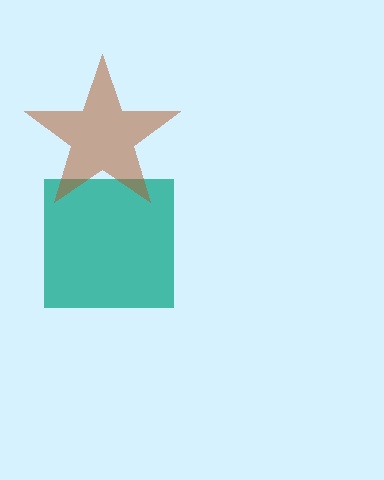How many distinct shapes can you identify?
There are 2 distinct shapes: a teal square, a brown star.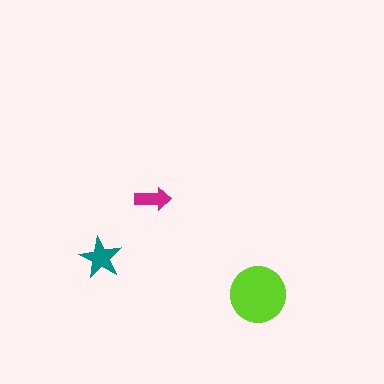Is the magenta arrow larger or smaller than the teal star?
Smaller.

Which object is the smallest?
The magenta arrow.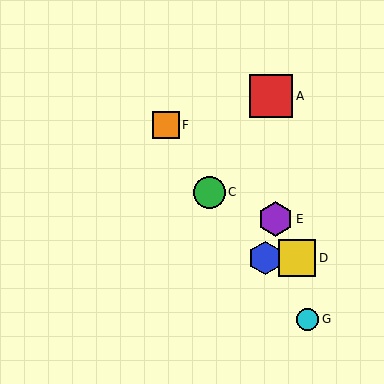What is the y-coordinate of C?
Object C is at y≈192.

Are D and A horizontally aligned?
No, D is at y≈258 and A is at y≈96.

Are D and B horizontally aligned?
Yes, both are at y≈258.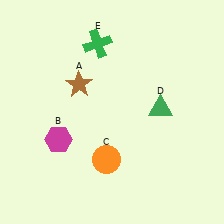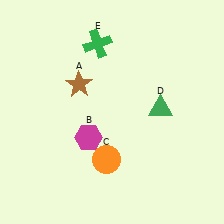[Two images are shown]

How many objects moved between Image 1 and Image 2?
1 object moved between the two images.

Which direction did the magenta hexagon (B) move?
The magenta hexagon (B) moved right.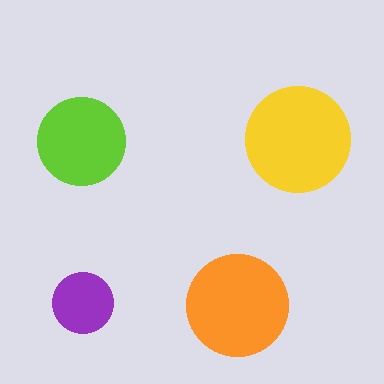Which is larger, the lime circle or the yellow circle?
The yellow one.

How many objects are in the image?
There are 4 objects in the image.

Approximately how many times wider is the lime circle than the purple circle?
About 1.5 times wider.